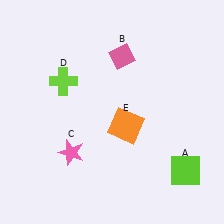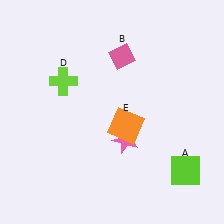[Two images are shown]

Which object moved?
The pink star (C) moved right.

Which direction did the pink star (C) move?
The pink star (C) moved right.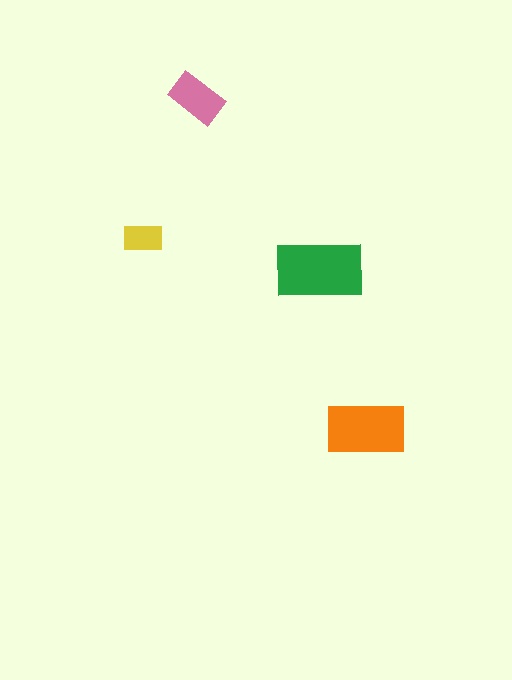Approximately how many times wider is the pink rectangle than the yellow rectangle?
About 1.5 times wider.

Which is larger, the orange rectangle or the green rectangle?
The green one.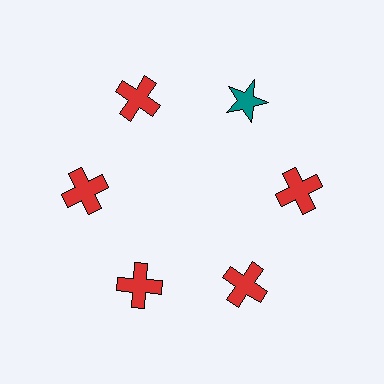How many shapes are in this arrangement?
There are 6 shapes arranged in a ring pattern.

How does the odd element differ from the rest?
It differs in both color (teal instead of red) and shape (star instead of cross).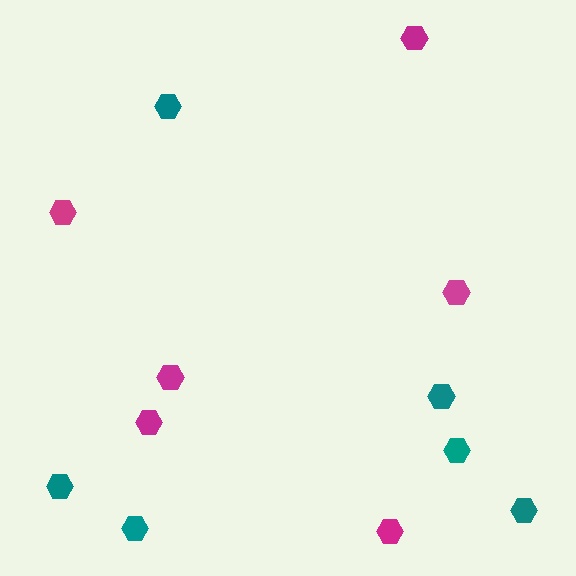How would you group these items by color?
There are 2 groups: one group of magenta hexagons (6) and one group of teal hexagons (6).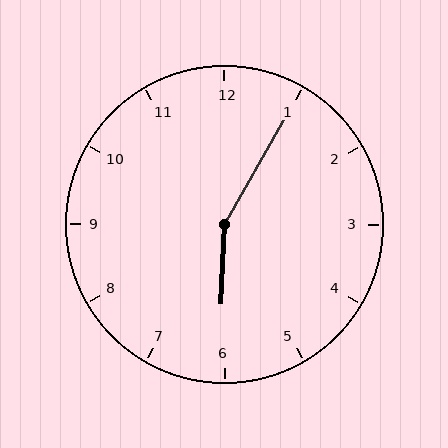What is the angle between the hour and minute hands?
Approximately 152 degrees.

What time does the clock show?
6:05.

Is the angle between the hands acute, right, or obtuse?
It is obtuse.